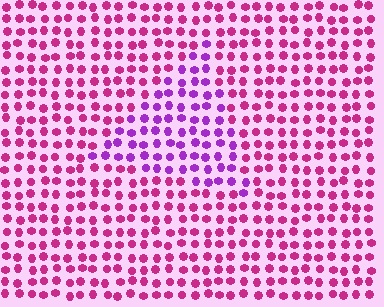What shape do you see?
I see a triangle.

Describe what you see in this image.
The image is filled with small magenta elements in a uniform arrangement. A triangle-shaped region is visible where the elements are tinted to a slightly different hue, forming a subtle color boundary.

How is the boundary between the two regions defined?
The boundary is defined purely by a slight shift in hue (about 38 degrees). Spacing, size, and orientation are identical on both sides.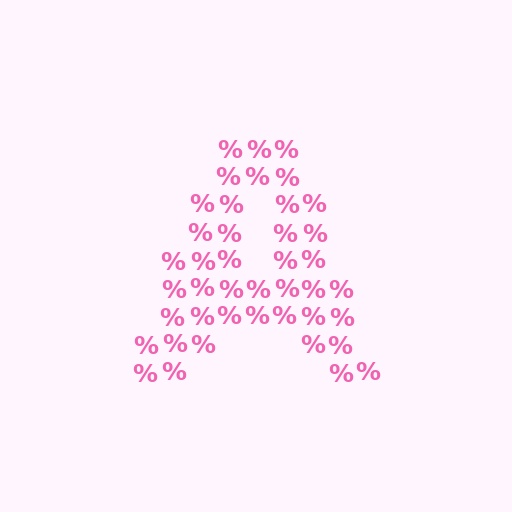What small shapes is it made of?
It is made of small percent signs.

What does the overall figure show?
The overall figure shows the letter A.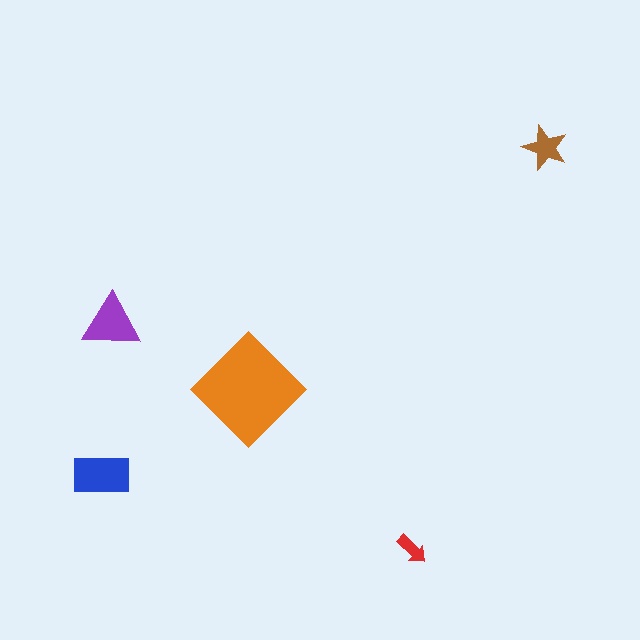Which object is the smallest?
The red arrow.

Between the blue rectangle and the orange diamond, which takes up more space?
The orange diamond.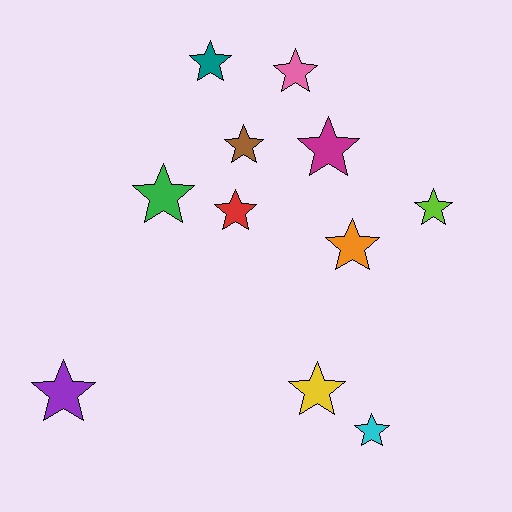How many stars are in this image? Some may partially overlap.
There are 11 stars.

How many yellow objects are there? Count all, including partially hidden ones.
There is 1 yellow object.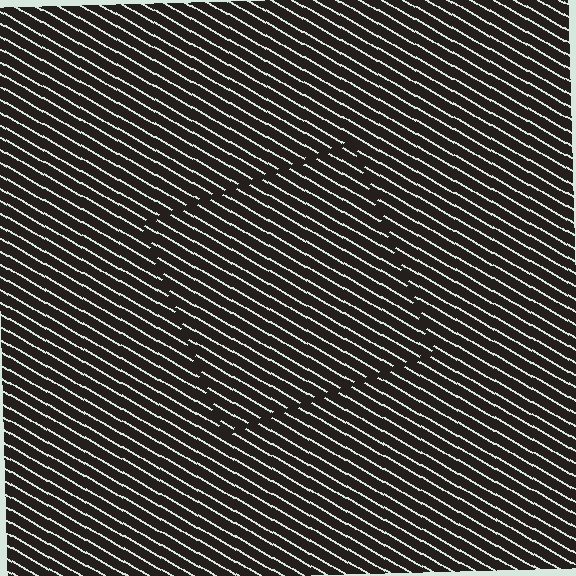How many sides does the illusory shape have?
4 sides — the line-ends trace a square.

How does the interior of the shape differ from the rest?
The interior of the shape contains the same grating, shifted by half a period — the contour is defined by the phase discontinuity where line-ends from the inner and outer gratings abut.